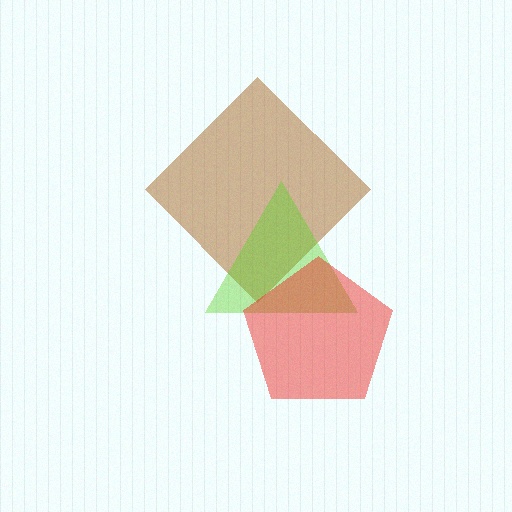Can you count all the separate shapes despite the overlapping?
Yes, there are 3 separate shapes.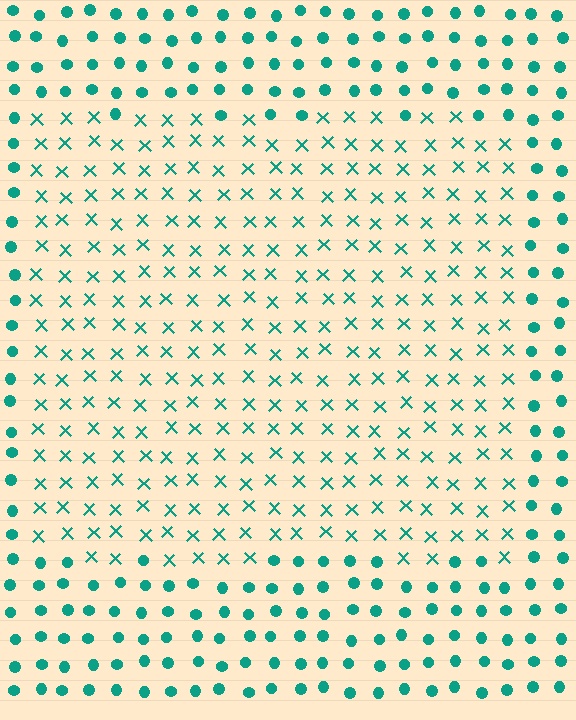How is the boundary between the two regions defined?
The boundary is defined by a change in element shape: X marks inside vs. circles outside. All elements share the same color and spacing.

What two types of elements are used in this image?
The image uses X marks inside the rectangle region and circles outside it.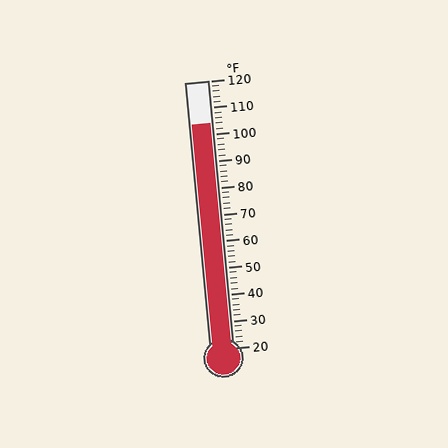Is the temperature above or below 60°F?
The temperature is above 60°F.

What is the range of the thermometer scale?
The thermometer scale ranges from 20°F to 120°F.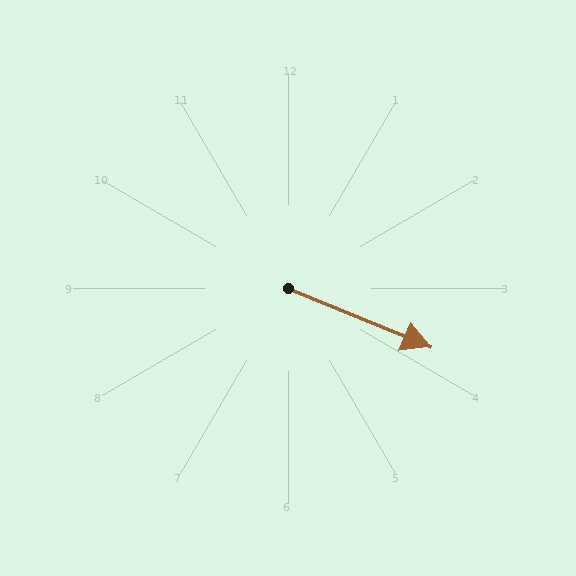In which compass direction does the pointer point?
East.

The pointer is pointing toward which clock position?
Roughly 4 o'clock.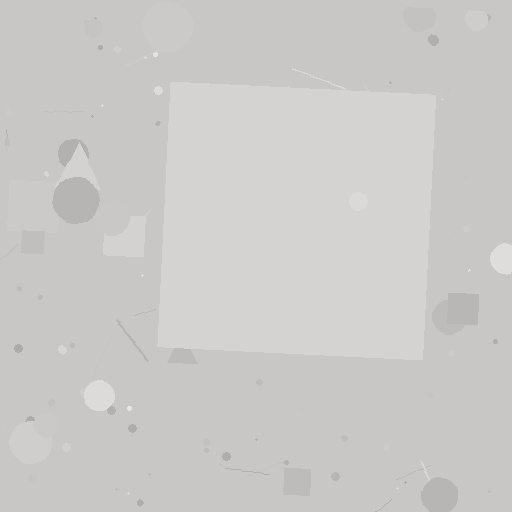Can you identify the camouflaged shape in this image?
The camouflaged shape is a square.